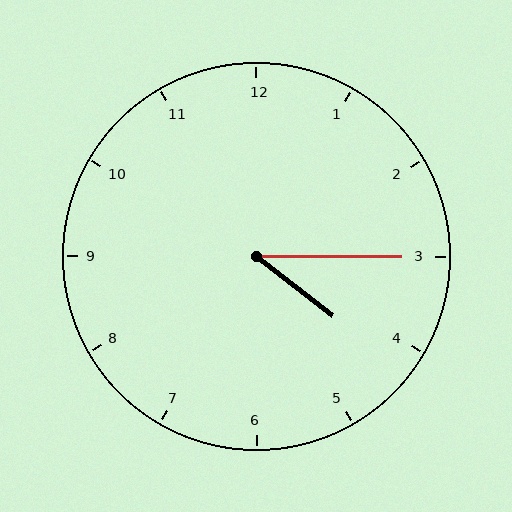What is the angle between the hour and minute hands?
Approximately 38 degrees.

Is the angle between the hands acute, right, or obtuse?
It is acute.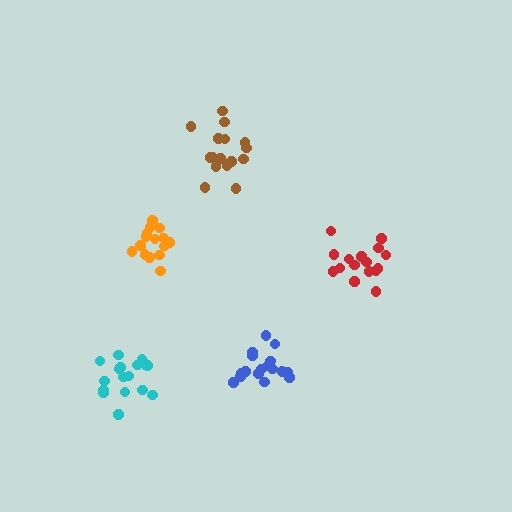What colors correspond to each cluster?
The clusters are colored: blue, red, orange, cyan, brown.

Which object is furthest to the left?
The cyan cluster is leftmost.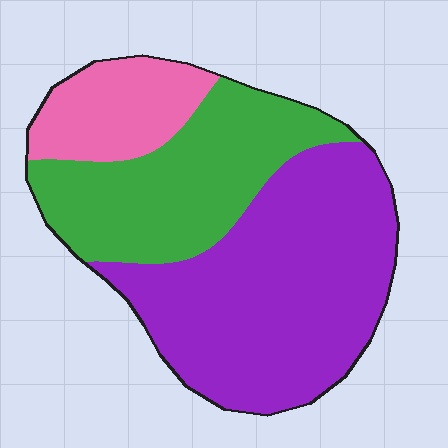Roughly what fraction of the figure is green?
Green takes up between a quarter and a half of the figure.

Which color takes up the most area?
Purple, at roughly 50%.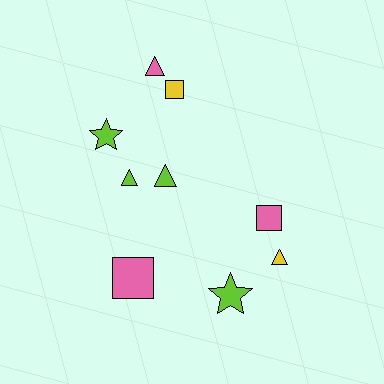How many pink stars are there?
There are no pink stars.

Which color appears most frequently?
Lime, with 4 objects.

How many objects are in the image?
There are 9 objects.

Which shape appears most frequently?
Triangle, with 4 objects.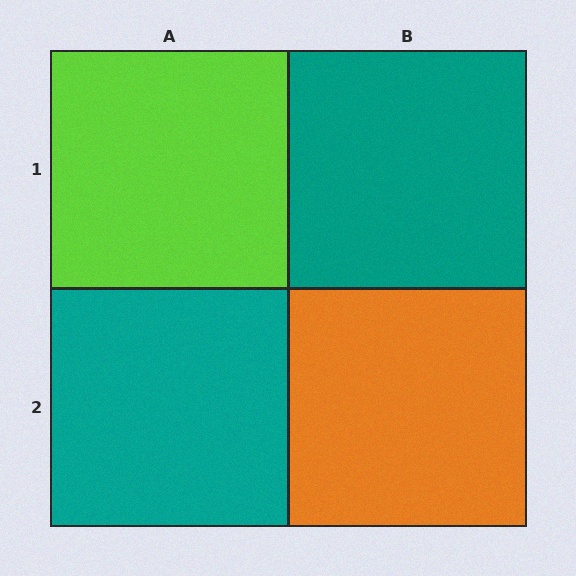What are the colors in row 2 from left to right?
Teal, orange.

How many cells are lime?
1 cell is lime.